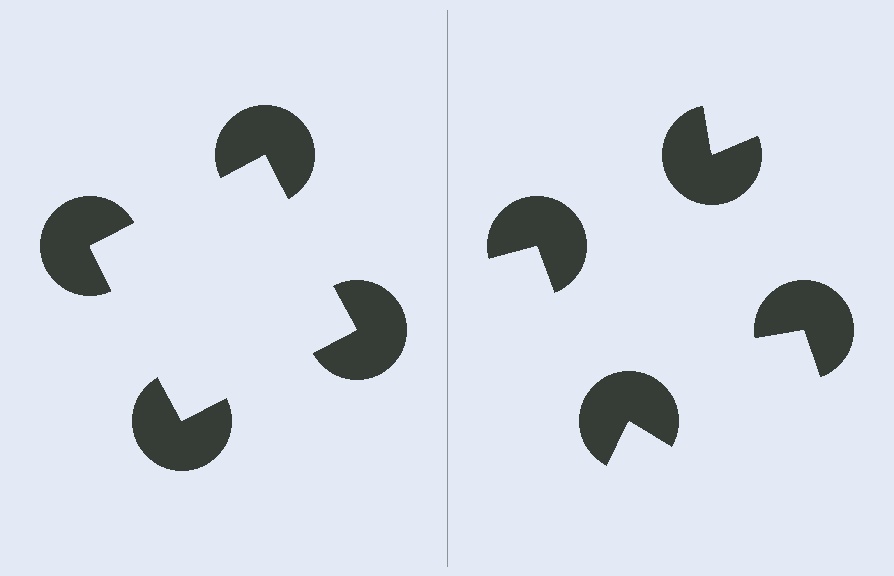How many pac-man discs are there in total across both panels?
8 — 4 on each side.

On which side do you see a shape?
An illusory square appears on the left side. On the right side the wedge cuts are rotated, so no coherent shape forms.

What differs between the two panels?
The pac-man discs are positioned identically on both sides; only the wedge orientations differ. On the left they align to a square; on the right they are misaligned.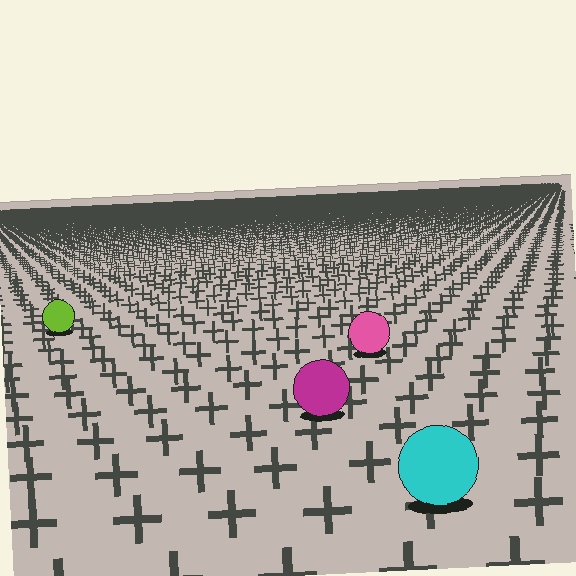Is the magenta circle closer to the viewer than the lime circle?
Yes. The magenta circle is closer — you can tell from the texture gradient: the ground texture is coarser near it.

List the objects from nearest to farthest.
From nearest to farthest: the cyan circle, the magenta circle, the pink circle, the lime circle.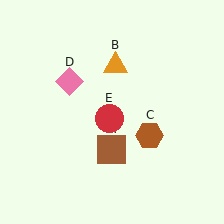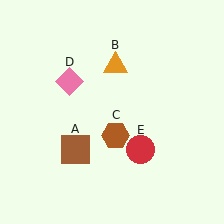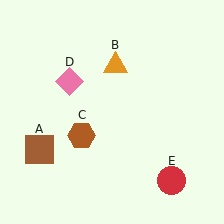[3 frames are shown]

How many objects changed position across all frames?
3 objects changed position: brown square (object A), brown hexagon (object C), red circle (object E).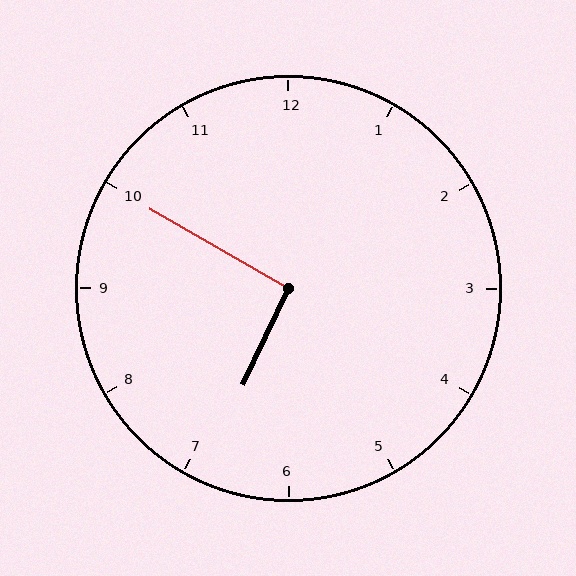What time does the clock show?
6:50.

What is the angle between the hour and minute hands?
Approximately 95 degrees.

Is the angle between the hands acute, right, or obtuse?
It is right.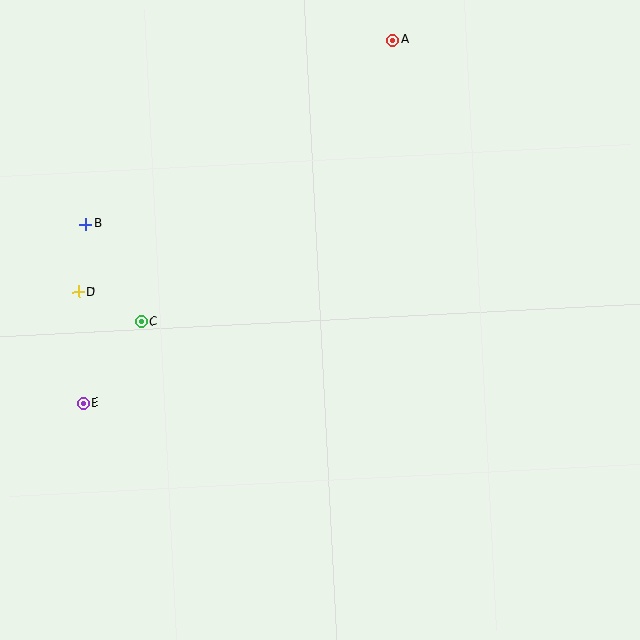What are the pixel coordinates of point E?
Point E is at (83, 404).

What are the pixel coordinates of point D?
Point D is at (79, 292).